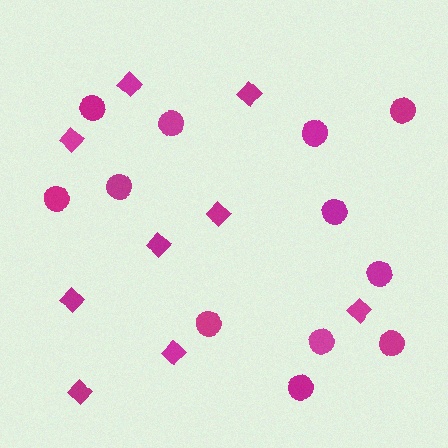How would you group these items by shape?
There are 2 groups: one group of circles (12) and one group of diamonds (9).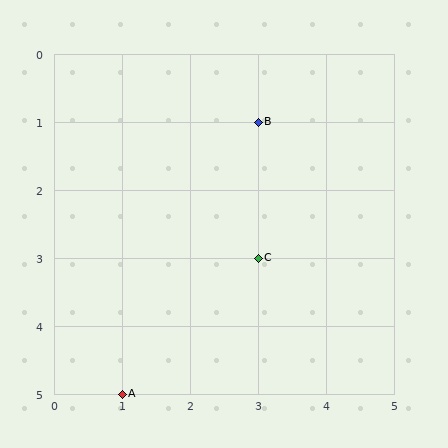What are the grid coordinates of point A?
Point A is at grid coordinates (1, 5).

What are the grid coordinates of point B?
Point B is at grid coordinates (3, 1).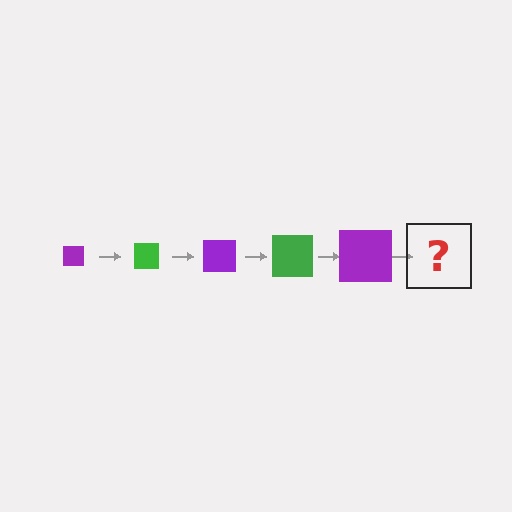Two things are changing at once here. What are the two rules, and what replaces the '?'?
The two rules are that the square grows larger each step and the color cycles through purple and green. The '?' should be a green square, larger than the previous one.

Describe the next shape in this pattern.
It should be a green square, larger than the previous one.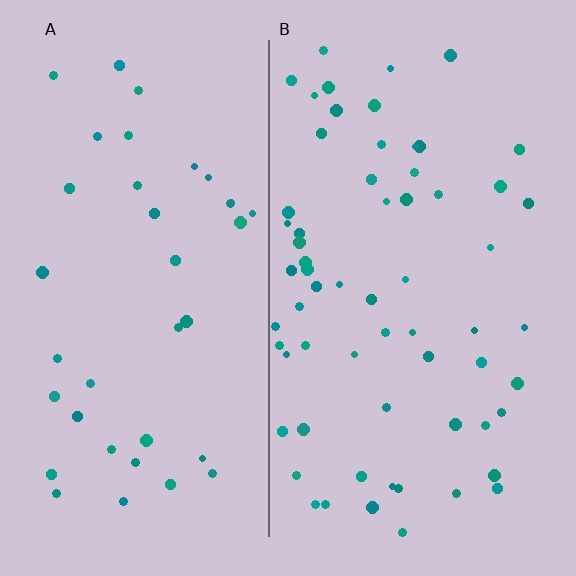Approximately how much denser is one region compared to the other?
Approximately 1.7× — region B over region A.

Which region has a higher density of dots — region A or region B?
B (the right).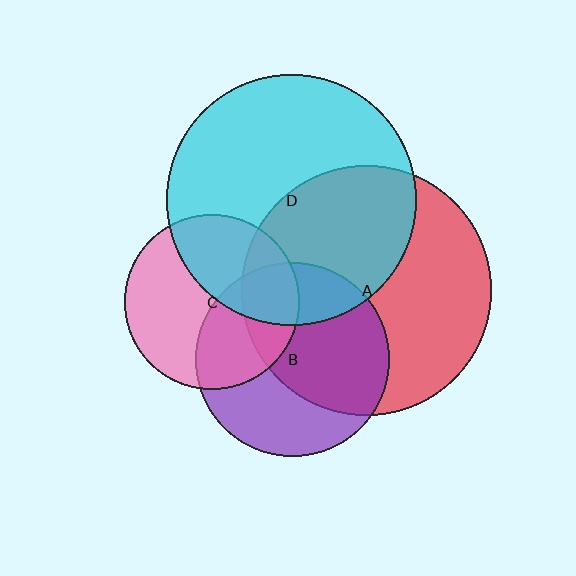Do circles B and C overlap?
Yes.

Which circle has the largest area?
Circle D (cyan).